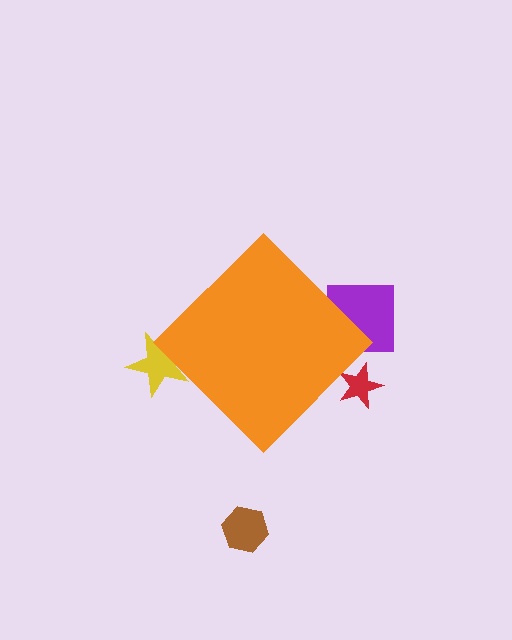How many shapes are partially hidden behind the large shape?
3 shapes are partially hidden.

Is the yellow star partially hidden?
Yes, the yellow star is partially hidden behind the orange diamond.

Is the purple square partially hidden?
Yes, the purple square is partially hidden behind the orange diamond.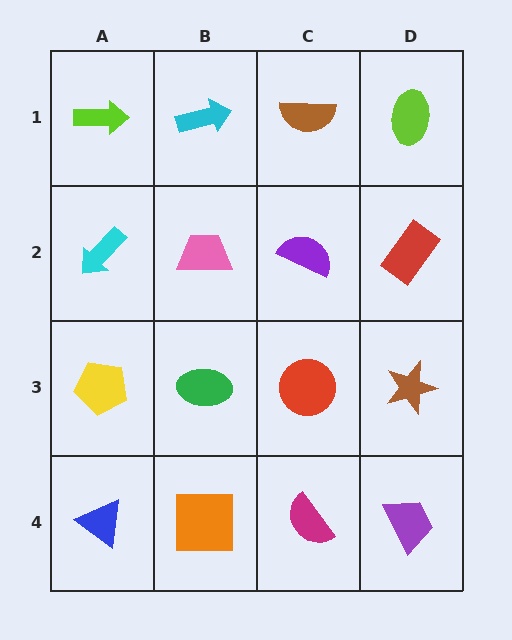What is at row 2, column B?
A pink trapezoid.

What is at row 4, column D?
A purple trapezoid.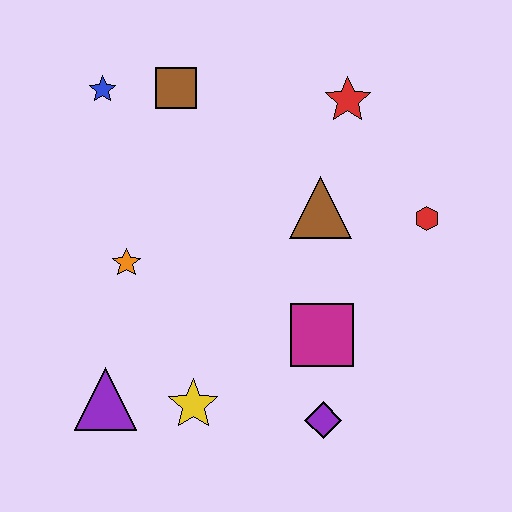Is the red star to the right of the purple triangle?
Yes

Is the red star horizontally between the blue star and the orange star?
No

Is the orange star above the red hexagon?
No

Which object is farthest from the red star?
The purple triangle is farthest from the red star.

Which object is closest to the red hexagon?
The brown triangle is closest to the red hexagon.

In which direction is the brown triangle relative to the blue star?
The brown triangle is to the right of the blue star.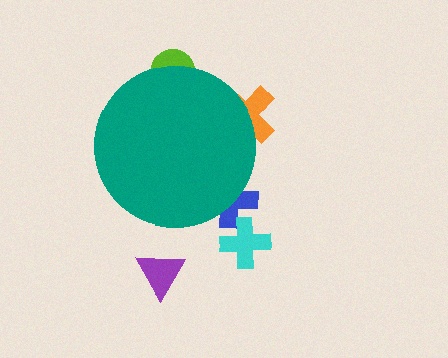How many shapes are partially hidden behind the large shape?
3 shapes are partially hidden.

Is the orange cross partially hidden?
Yes, the orange cross is partially hidden behind the teal circle.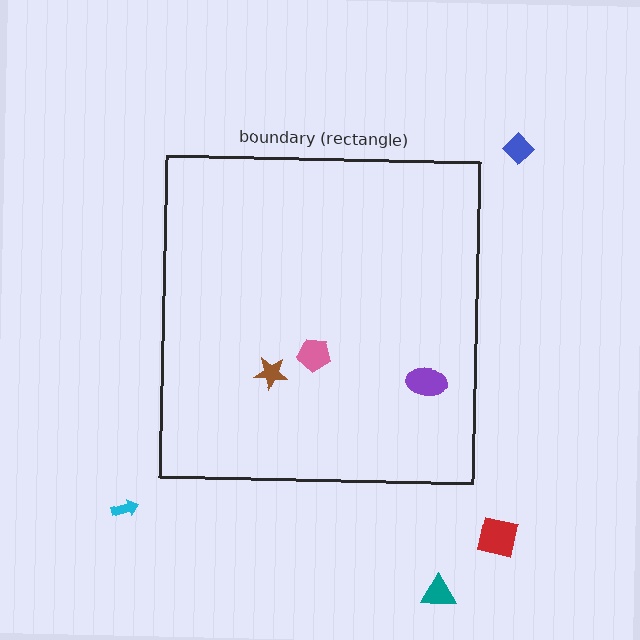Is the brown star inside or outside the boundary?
Inside.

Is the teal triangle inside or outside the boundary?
Outside.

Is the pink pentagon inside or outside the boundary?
Inside.